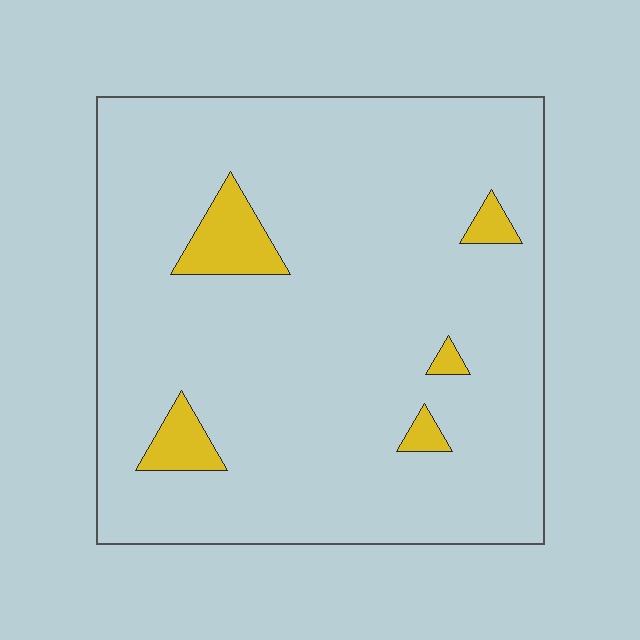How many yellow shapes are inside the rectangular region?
5.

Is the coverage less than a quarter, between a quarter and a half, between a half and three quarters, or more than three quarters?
Less than a quarter.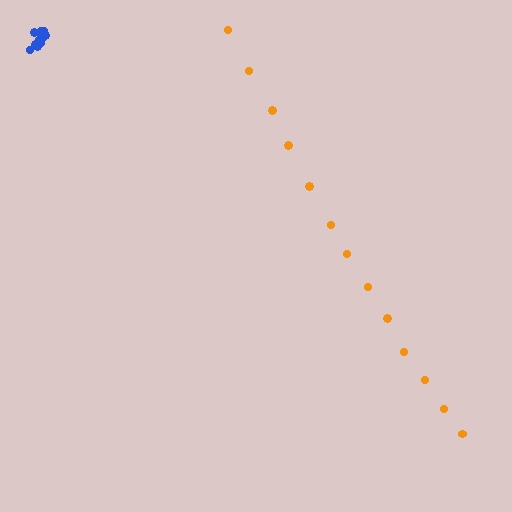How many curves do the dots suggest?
There are 2 distinct paths.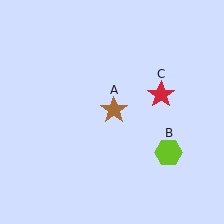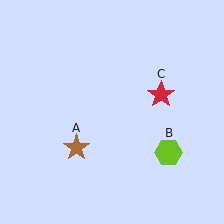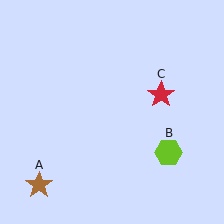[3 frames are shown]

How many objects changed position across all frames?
1 object changed position: brown star (object A).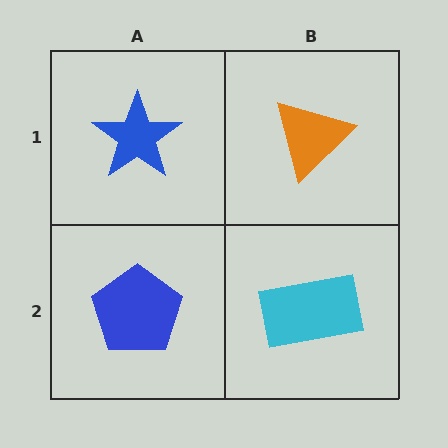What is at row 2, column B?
A cyan rectangle.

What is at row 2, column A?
A blue pentagon.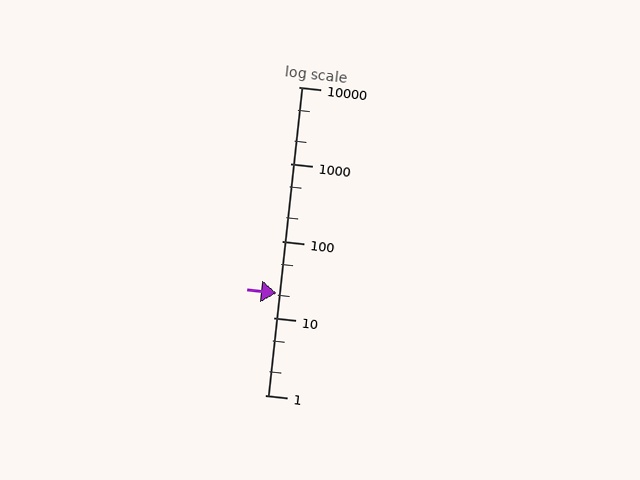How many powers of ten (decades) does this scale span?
The scale spans 4 decades, from 1 to 10000.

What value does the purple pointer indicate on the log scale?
The pointer indicates approximately 21.